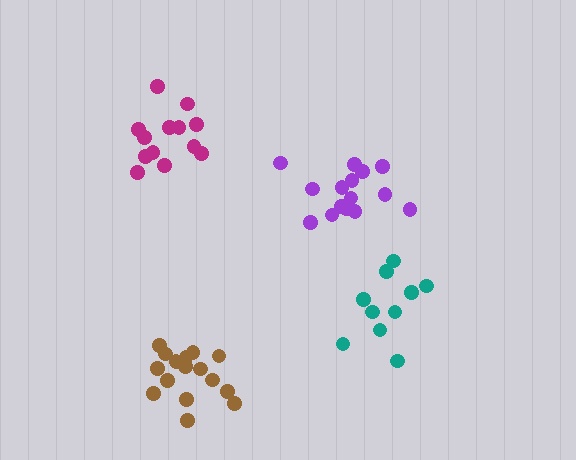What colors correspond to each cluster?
The clusters are colored: magenta, teal, purple, brown.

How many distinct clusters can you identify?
There are 4 distinct clusters.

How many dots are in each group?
Group 1: 13 dots, Group 2: 10 dots, Group 3: 15 dots, Group 4: 16 dots (54 total).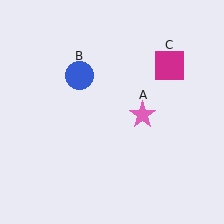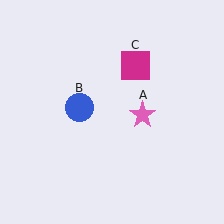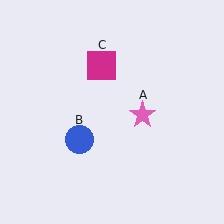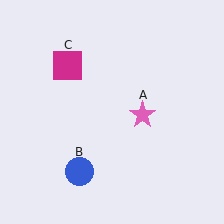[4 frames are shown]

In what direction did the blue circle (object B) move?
The blue circle (object B) moved down.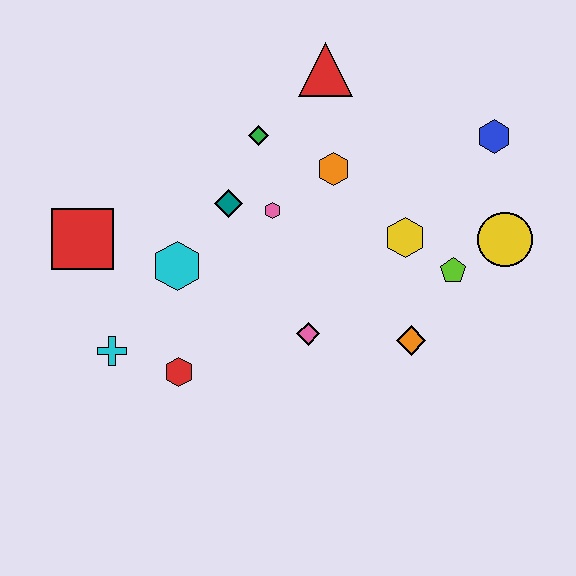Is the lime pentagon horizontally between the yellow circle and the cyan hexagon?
Yes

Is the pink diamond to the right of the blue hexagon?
No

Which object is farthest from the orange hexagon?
The cyan cross is farthest from the orange hexagon.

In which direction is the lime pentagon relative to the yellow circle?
The lime pentagon is to the left of the yellow circle.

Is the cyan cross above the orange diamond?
No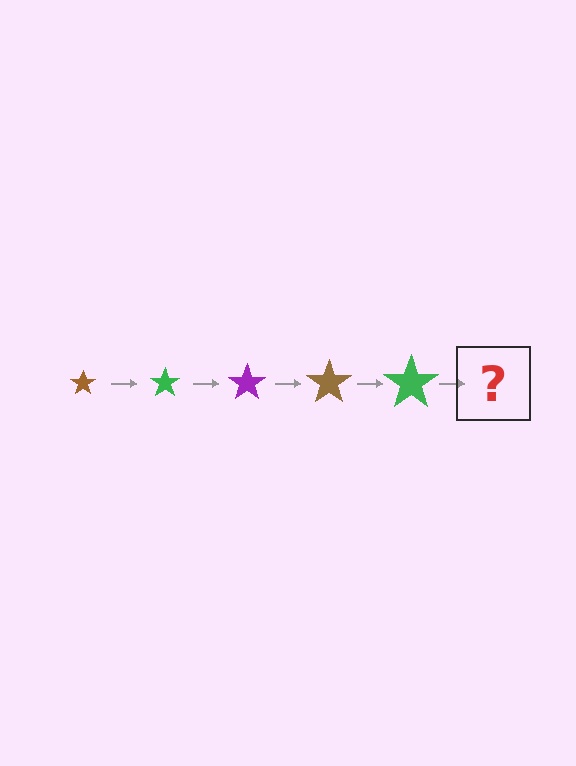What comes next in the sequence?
The next element should be a purple star, larger than the previous one.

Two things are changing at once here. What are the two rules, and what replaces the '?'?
The two rules are that the star grows larger each step and the color cycles through brown, green, and purple. The '?' should be a purple star, larger than the previous one.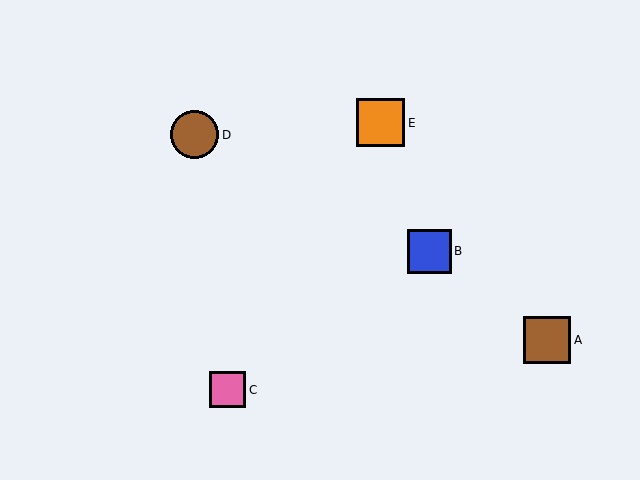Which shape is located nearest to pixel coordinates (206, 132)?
The brown circle (labeled D) at (195, 135) is nearest to that location.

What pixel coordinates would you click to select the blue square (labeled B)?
Click at (429, 251) to select the blue square B.